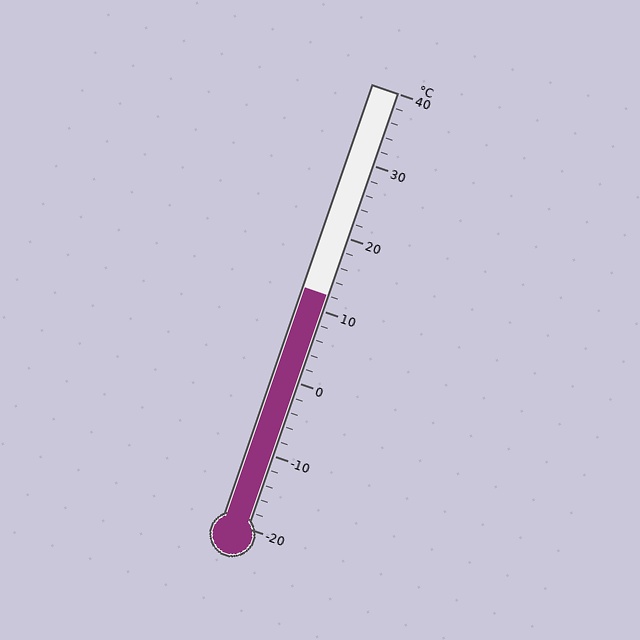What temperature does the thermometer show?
The thermometer shows approximately 12°C.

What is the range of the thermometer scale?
The thermometer scale ranges from -20°C to 40°C.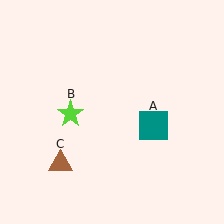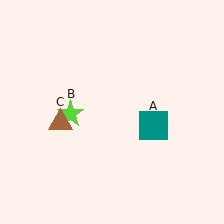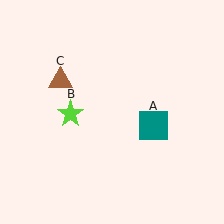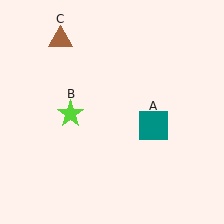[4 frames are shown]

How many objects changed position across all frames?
1 object changed position: brown triangle (object C).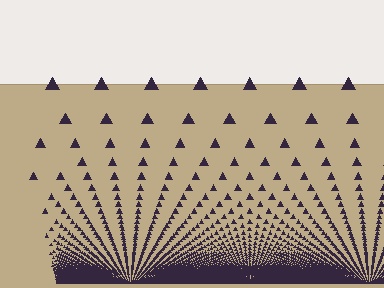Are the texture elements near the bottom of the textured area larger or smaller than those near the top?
Smaller. The gradient is inverted — elements near the bottom are smaller and denser.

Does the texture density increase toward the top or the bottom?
Density increases toward the bottom.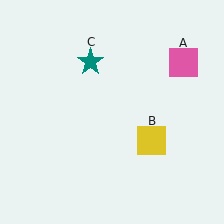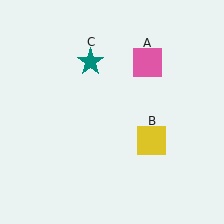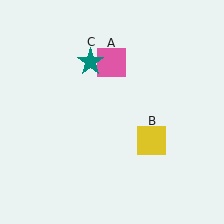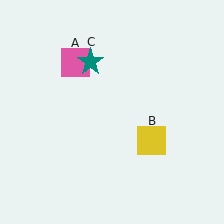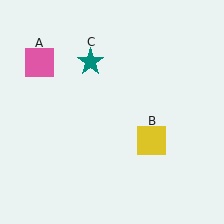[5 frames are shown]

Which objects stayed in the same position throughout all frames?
Yellow square (object B) and teal star (object C) remained stationary.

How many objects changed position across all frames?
1 object changed position: pink square (object A).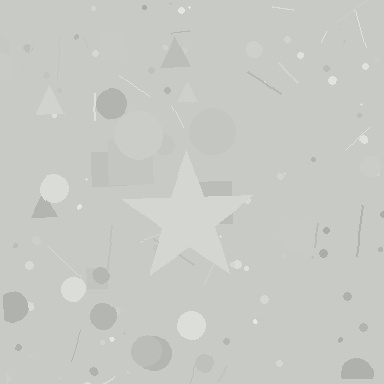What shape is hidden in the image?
A star is hidden in the image.